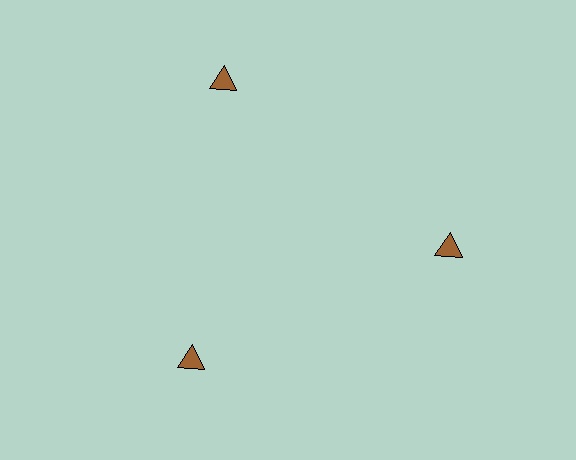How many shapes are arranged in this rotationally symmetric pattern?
There are 3 shapes, arranged in 3 groups of 1.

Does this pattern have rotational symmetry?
Yes, this pattern has 3-fold rotational symmetry. It looks the same after rotating 120 degrees around the center.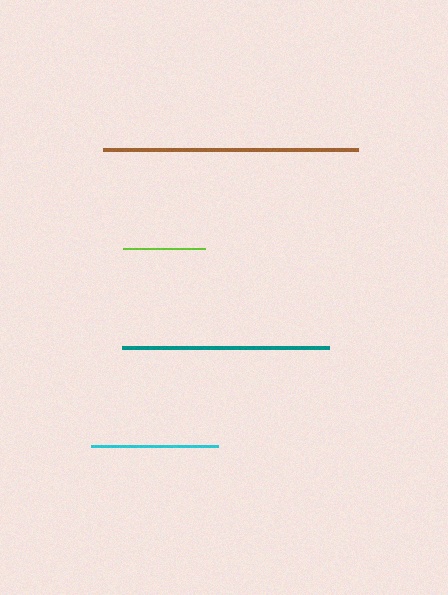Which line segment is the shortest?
The lime line is the shortest at approximately 82 pixels.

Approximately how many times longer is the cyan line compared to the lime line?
The cyan line is approximately 1.6 times the length of the lime line.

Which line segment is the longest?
The brown line is the longest at approximately 256 pixels.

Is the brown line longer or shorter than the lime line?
The brown line is longer than the lime line.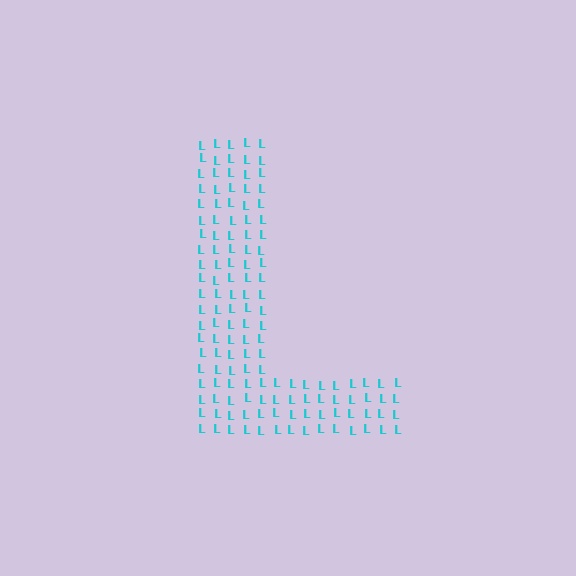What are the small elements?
The small elements are letter L's.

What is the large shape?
The large shape is the letter L.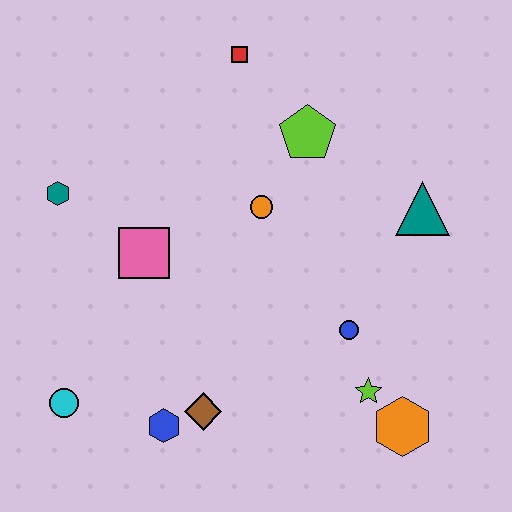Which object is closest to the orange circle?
The lime pentagon is closest to the orange circle.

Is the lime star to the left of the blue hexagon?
No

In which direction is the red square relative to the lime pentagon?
The red square is above the lime pentagon.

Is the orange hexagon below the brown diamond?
Yes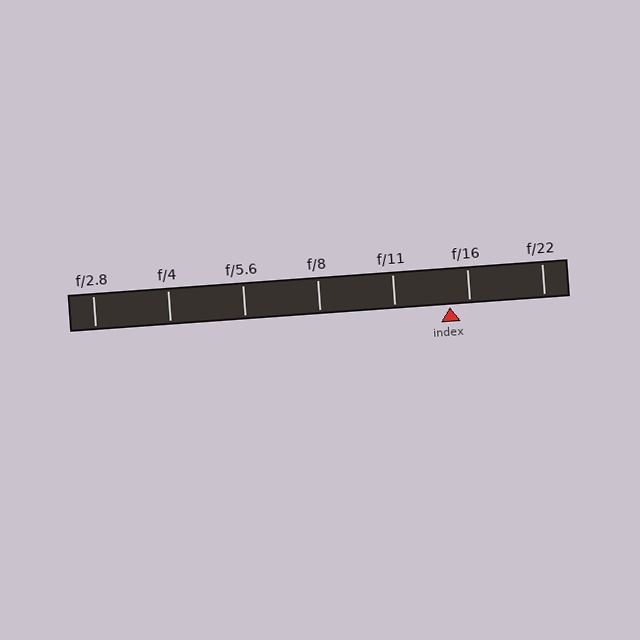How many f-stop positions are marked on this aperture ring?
There are 7 f-stop positions marked.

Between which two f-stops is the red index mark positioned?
The index mark is between f/11 and f/16.